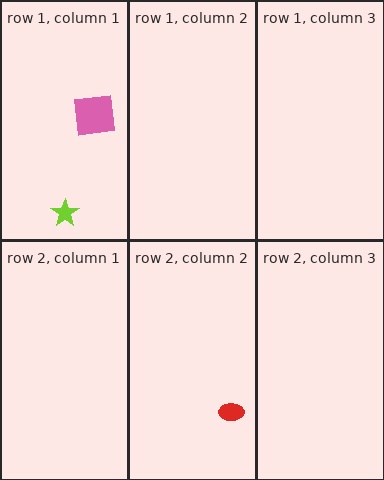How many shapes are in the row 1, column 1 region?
2.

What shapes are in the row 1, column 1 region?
The pink square, the lime star.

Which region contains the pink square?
The row 1, column 1 region.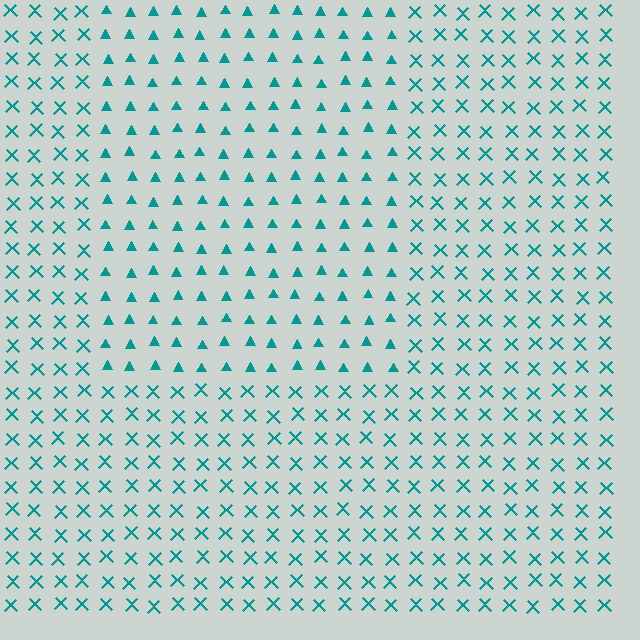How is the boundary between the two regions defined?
The boundary is defined by a change in element shape: triangles inside vs. X marks outside. All elements share the same color and spacing.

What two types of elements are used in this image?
The image uses triangles inside the rectangle region and X marks outside it.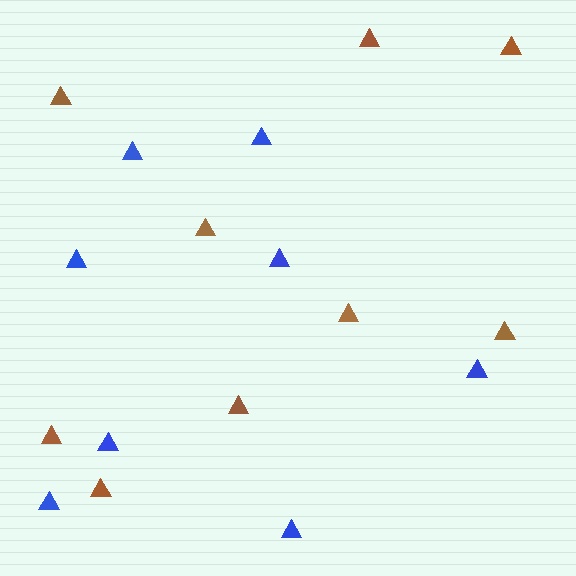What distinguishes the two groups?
There are 2 groups: one group of blue triangles (8) and one group of brown triangles (9).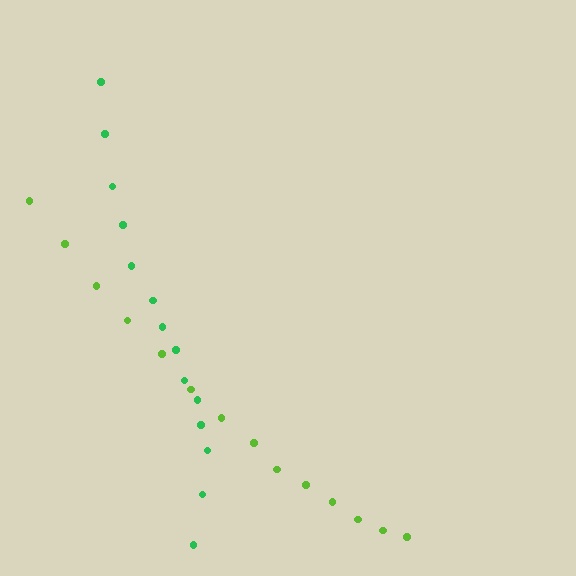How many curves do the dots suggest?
There are 2 distinct paths.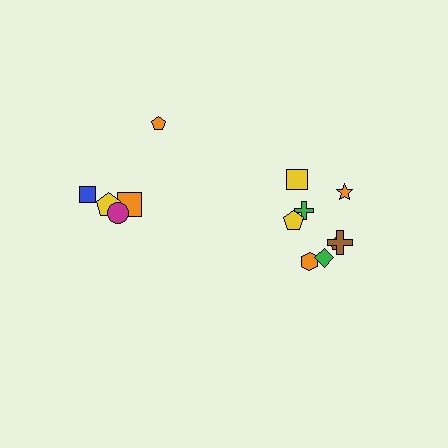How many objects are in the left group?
There are 5 objects.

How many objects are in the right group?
There are 8 objects.